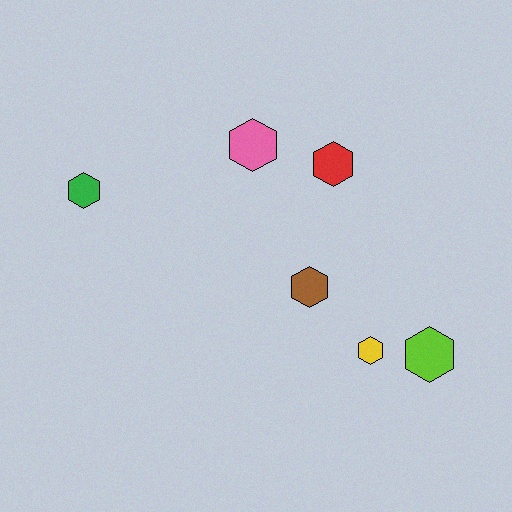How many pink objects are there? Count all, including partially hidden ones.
There is 1 pink object.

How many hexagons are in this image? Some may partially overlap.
There are 6 hexagons.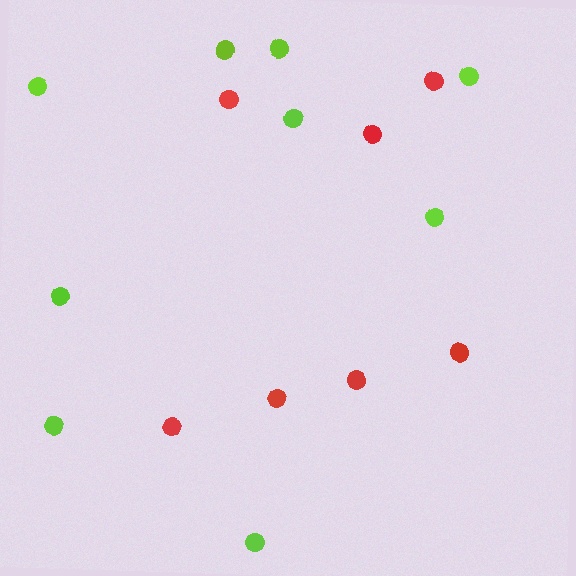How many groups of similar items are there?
There are 2 groups: one group of red circles (7) and one group of lime circles (9).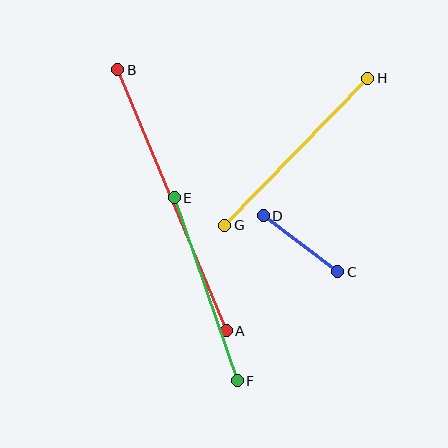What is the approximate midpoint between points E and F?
The midpoint is at approximately (206, 289) pixels.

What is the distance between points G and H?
The distance is approximately 205 pixels.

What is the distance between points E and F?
The distance is approximately 193 pixels.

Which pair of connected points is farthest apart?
Points A and B are farthest apart.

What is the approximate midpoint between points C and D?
The midpoint is at approximately (300, 244) pixels.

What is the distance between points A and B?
The distance is approximately 283 pixels.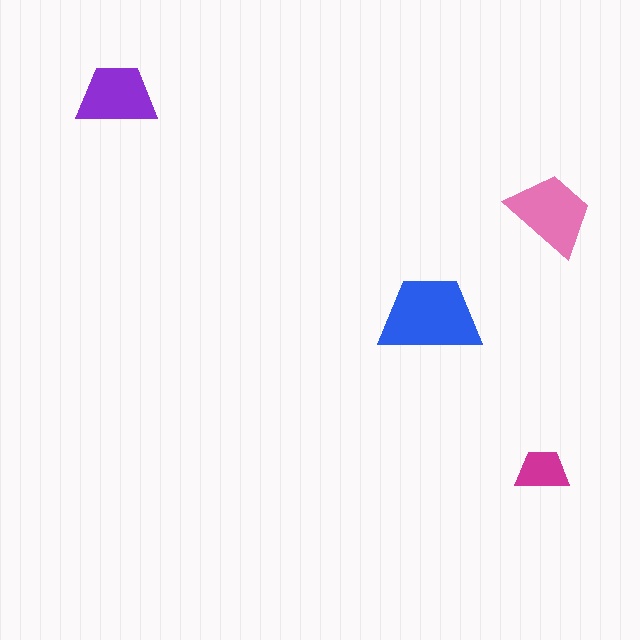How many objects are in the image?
There are 4 objects in the image.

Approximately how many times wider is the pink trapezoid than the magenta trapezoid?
About 1.5 times wider.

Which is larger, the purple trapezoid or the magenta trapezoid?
The purple one.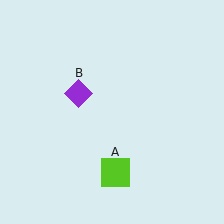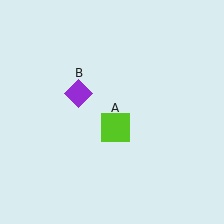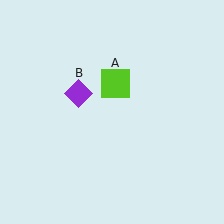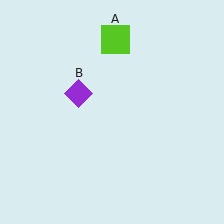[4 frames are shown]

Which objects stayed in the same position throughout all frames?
Purple diamond (object B) remained stationary.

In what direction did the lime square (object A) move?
The lime square (object A) moved up.